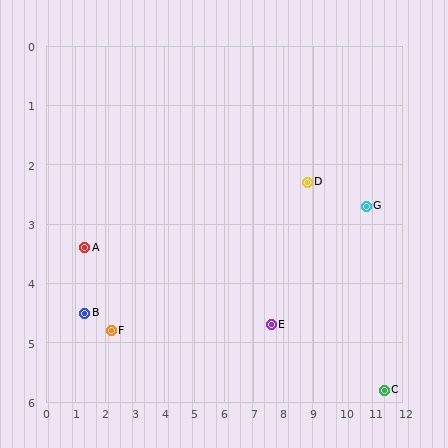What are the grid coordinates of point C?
Point C is at approximately (11.4, 5.8).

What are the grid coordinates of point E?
Point E is at approximately (7.6, 4.7).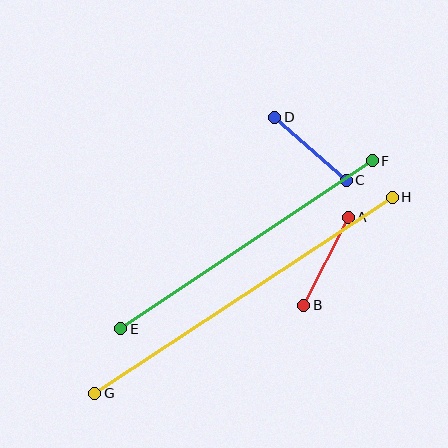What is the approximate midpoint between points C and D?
The midpoint is at approximately (311, 149) pixels.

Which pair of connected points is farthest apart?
Points G and H are farthest apart.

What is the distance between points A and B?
The distance is approximately 99 pixels.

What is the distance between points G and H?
The distance is approximately 356 pixels.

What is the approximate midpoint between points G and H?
The midpoint is at approximately (243, 295) pixels.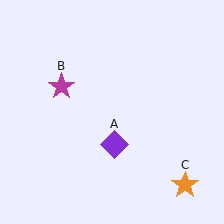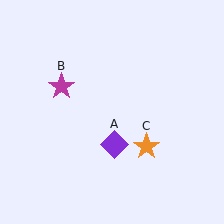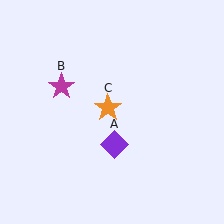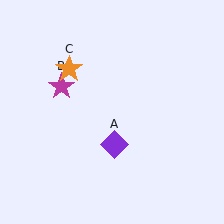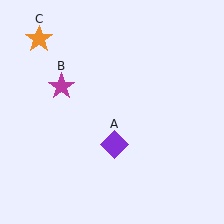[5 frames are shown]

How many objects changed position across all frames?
1 object changed position: orange star (object C).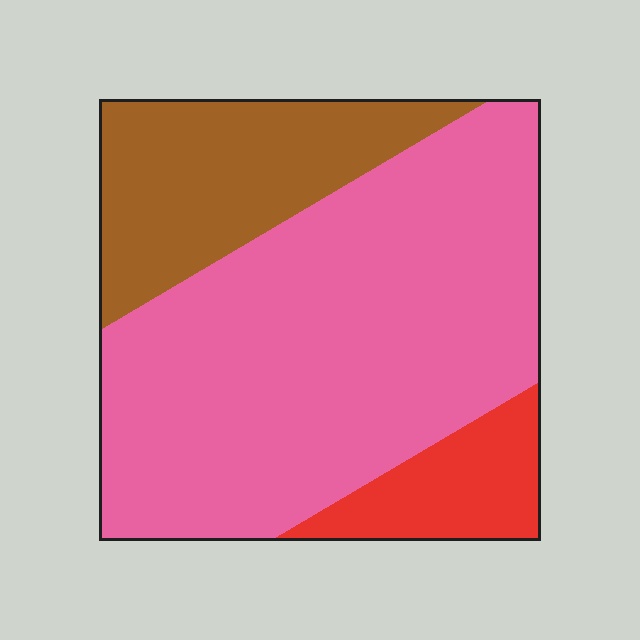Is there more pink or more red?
Pink.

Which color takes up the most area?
Pink, at roughly 65%.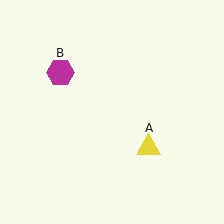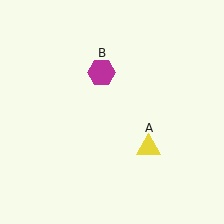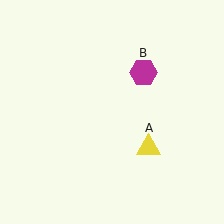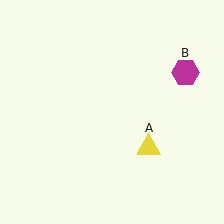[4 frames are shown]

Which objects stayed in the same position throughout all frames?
Yellow triangle (object A) remained stationary.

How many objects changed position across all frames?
1 object changed position: magenta hexagon (object B).